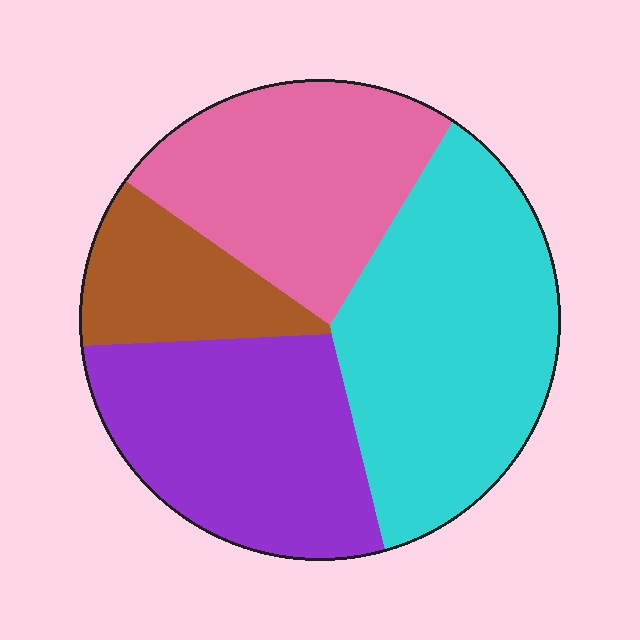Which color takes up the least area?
Brown, at roughly 15%.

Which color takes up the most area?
Cyan, at roughly 35%.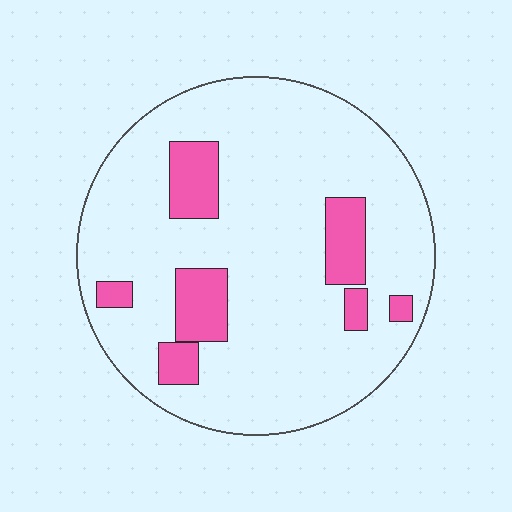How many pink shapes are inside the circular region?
7.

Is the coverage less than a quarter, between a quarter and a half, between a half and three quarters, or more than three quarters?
Less than a quarter.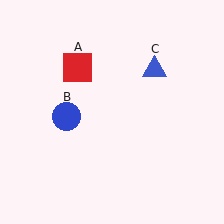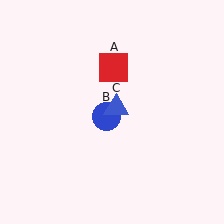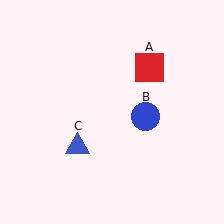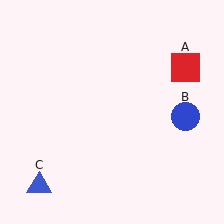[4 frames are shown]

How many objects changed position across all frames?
3 objects changed position: red square (object A), blue circle (object B), blue triangle (object C).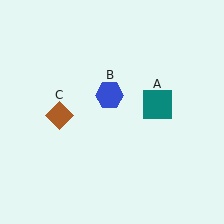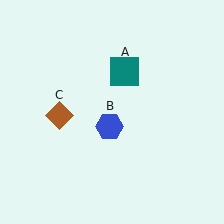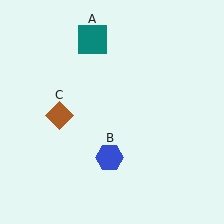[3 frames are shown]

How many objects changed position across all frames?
2 objects changed position: teal square (object A), blue hexagon (object B).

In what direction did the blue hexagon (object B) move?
The blue hexagon (object B) moved down.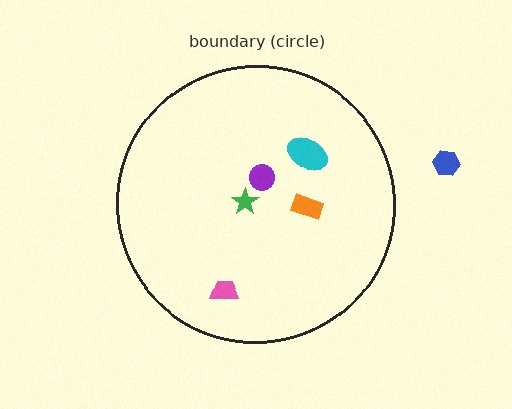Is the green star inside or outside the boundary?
Inside.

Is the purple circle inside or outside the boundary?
Inside.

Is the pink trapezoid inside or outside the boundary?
Inside.